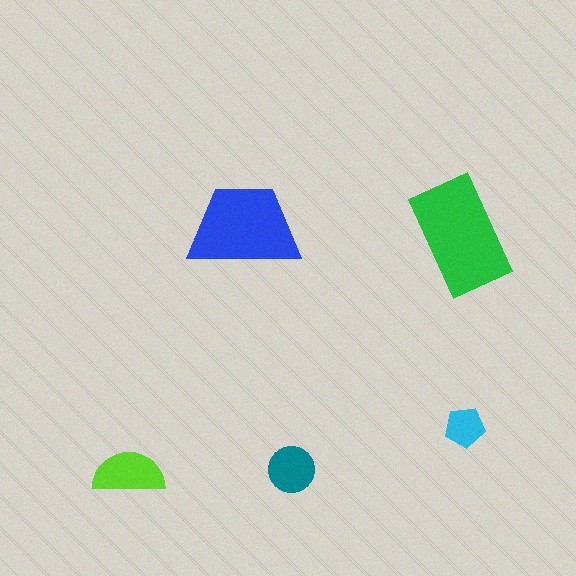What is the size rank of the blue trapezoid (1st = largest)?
2nd.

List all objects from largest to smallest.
The green rectangle, the blue trapezoid, the lime semicircle, the teal circle, the cyan pentagon.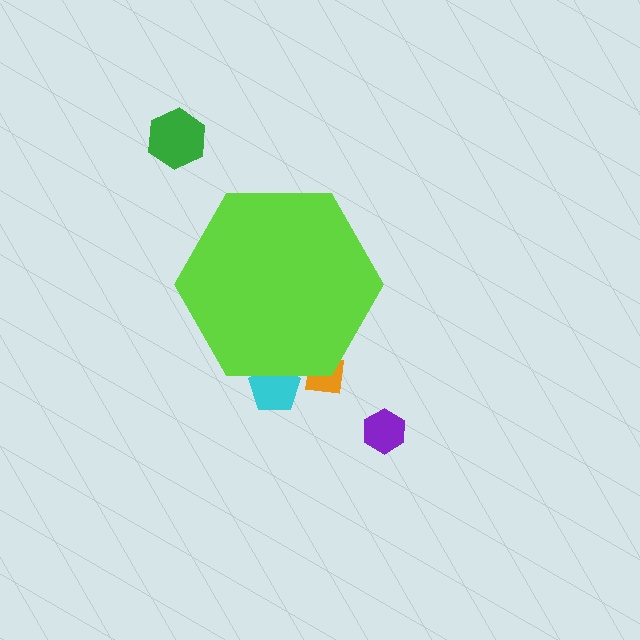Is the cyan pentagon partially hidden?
Yes, the cyan pentagon is partially hidden behind the lime hexagon.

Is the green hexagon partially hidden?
No, the green hexagon is fully visible.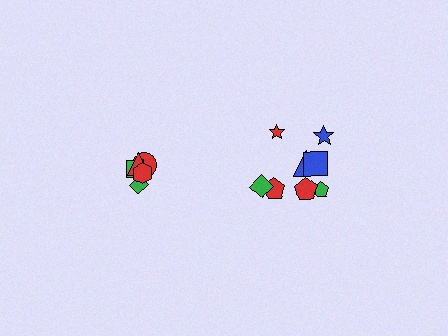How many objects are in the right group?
There are 8 objects.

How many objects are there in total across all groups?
There are 13 objects.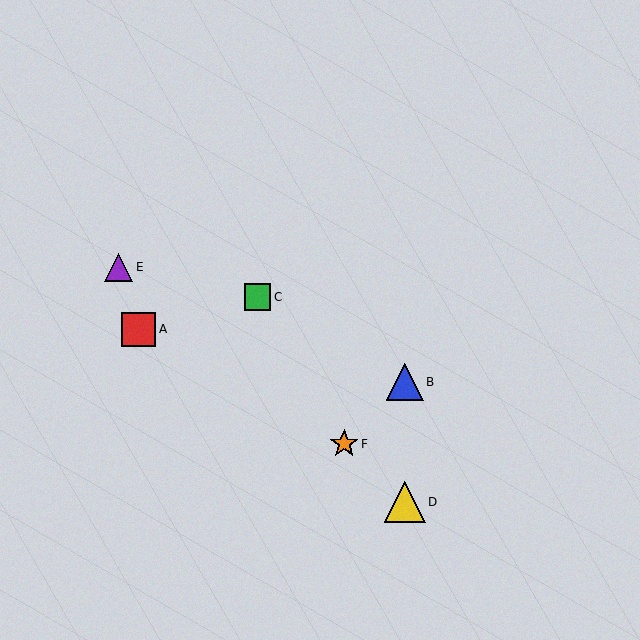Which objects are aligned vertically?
Objects B, D are aligned vertically.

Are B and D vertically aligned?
Yes, both are at x≈405.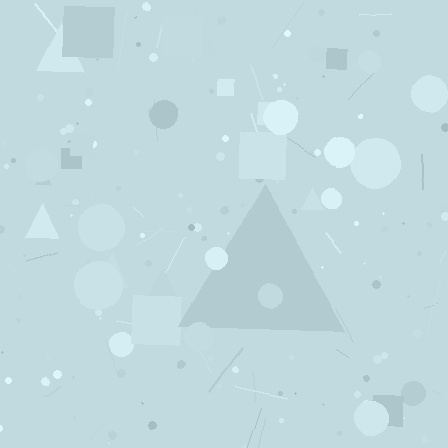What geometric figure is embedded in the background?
A triangle is embedded in the background.